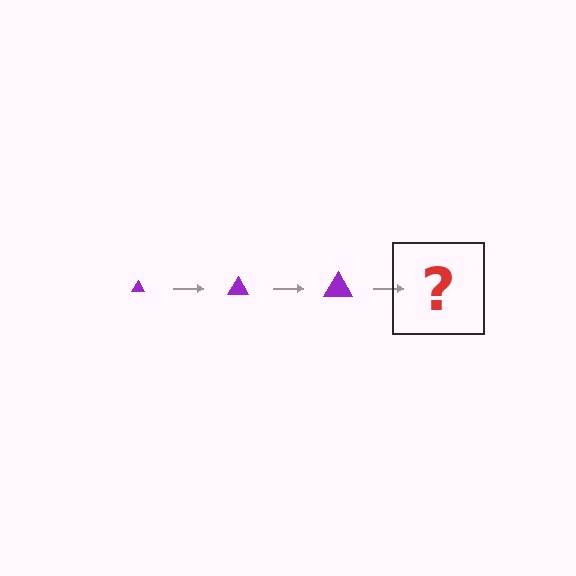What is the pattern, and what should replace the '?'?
The pattern is that the triangle gets progressively larger each step. The '?' should be a purple triangle, larger than the previous one.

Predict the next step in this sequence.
The next step is a purple triangle, larger than the previous one.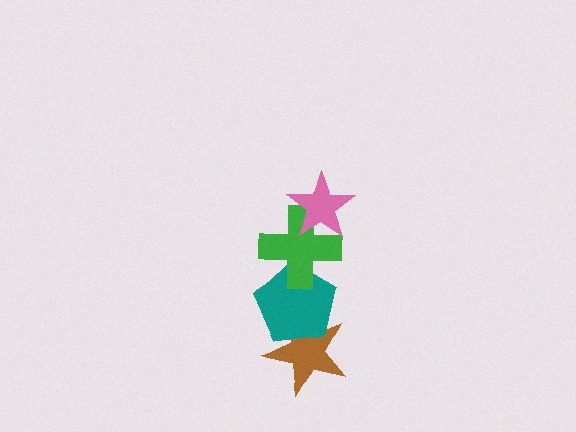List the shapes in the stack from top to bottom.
From top to bottom: the pink star, the green cross, the teal pentagon, the brown star.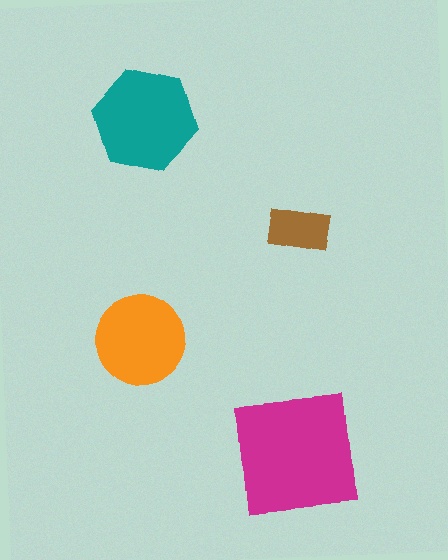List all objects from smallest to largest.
The brown rectangle, the orange circle, the teal hexagon, the magenta square.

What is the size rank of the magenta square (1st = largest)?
1st.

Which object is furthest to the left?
The orange circle is leftmost.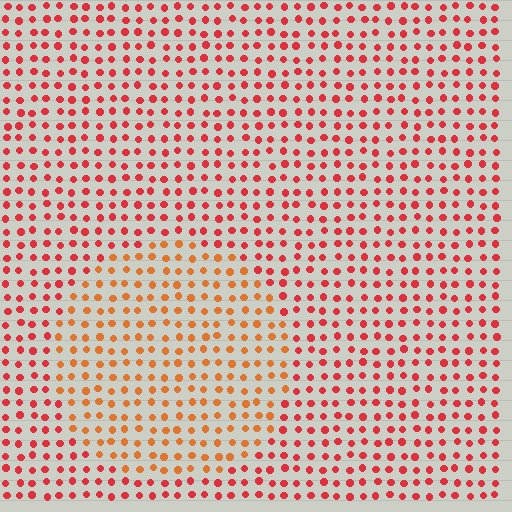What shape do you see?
I see a circle.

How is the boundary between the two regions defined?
The boundary is defined purely by a slight shift in hue (about 29 degrees). Spacing, size, and orientation are identical on both sides.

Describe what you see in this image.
The image is filled with small red elements in a uniform arrangement. A circle-shaped region is visible where the elements are tinted to a slightly different hue, forming a subtle color boundary.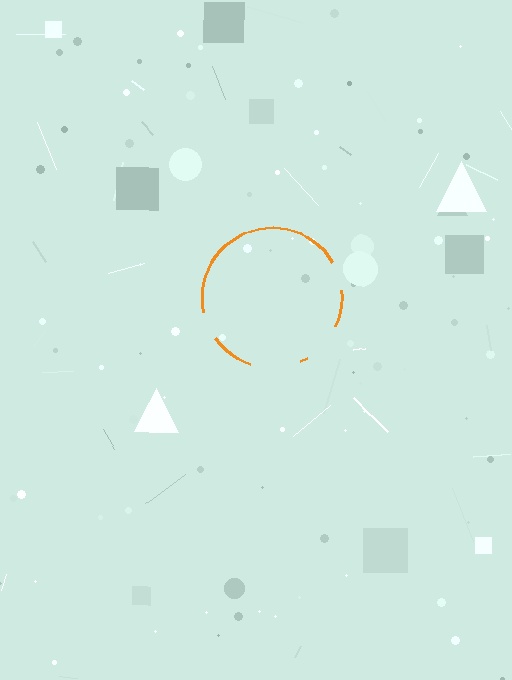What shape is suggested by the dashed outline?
The dashed outline suggests a circle.